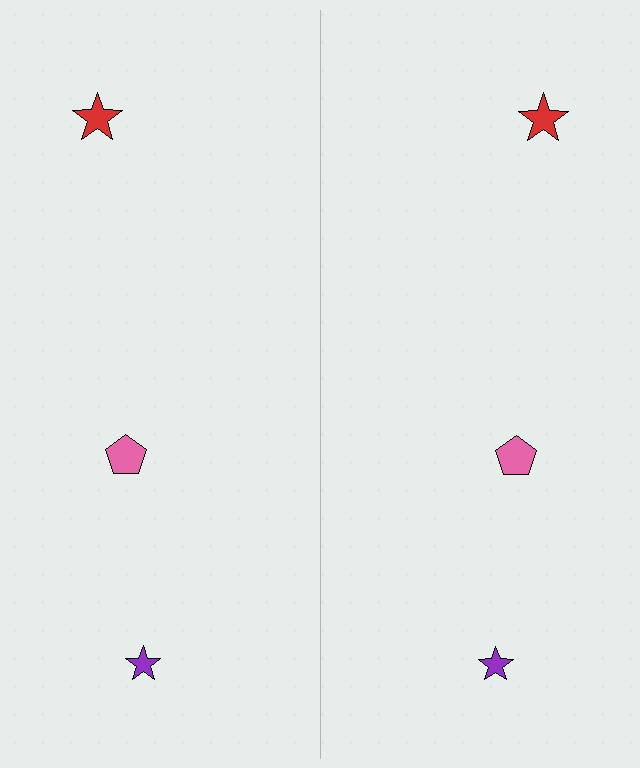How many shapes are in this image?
There are 6 shapes in this image.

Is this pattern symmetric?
Yes, this pattern has bilateral (reflection) symmetry.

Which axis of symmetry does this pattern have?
The pattern has a vertical axis of symmetry running through the center of the image.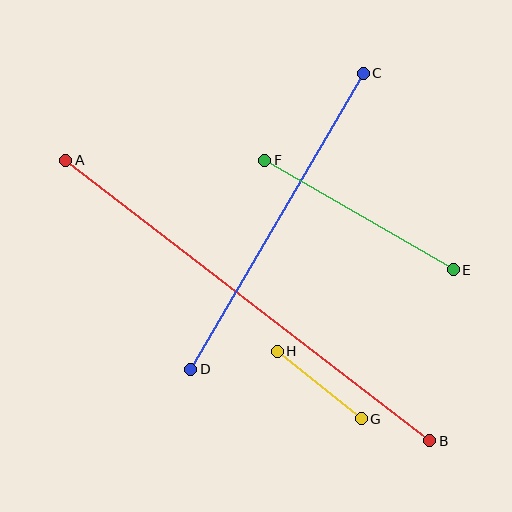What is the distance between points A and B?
The distance is approximately 460 pixels.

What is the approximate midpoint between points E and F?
The midpoint is at approximately (359, 215) pixels.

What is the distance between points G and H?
The distance is approximately 108 pixels.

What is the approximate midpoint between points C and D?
The midpoint is at approximately (277, 221) pixels.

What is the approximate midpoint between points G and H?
The midpoint is at approximately (319, 385) pixels.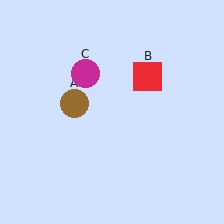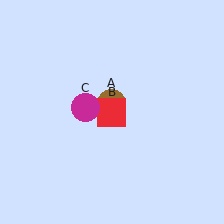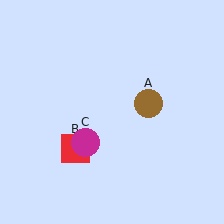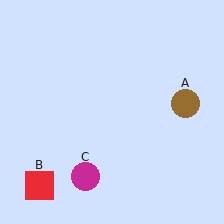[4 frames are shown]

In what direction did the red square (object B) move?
The red square (object B) moved down and to the left.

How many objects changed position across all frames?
3 objects changed position: brown circle (object A), red square (object B), magenta circle (object C).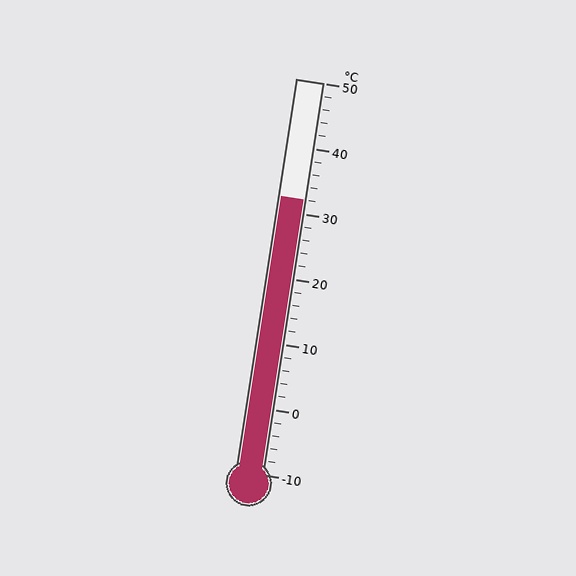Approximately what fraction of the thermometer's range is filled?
The thermometer is filled to approximately 70% of its range.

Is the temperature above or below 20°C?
The temperature is above 20°C.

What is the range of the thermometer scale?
The thermometer scale ranges from -10°C to 50°C.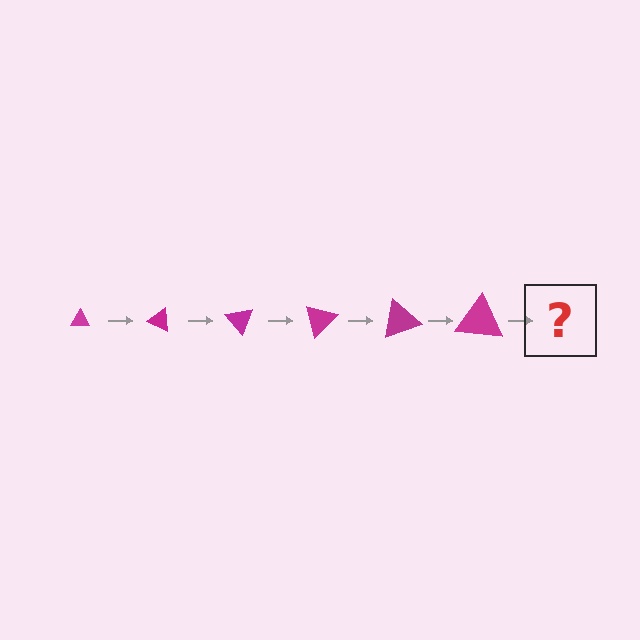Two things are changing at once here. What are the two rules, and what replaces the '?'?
The two rules are that the triangle grows larger each step and it rotates 25 degrees each step. The '?' should be a triangle, larger than the previous one and rotated 150 degrees from the start.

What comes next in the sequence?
The next element should be a triangle, larger than the previous one and rotated 150 degrees from the start.